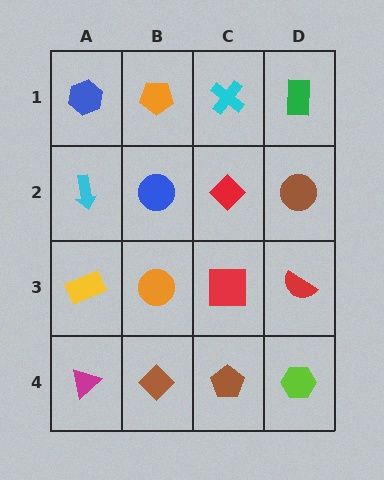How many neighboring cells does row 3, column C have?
4.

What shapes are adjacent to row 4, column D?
A red semicircle (row 3, column D), a brown pentagon (row 4, column C).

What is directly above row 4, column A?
A yellow rectangle.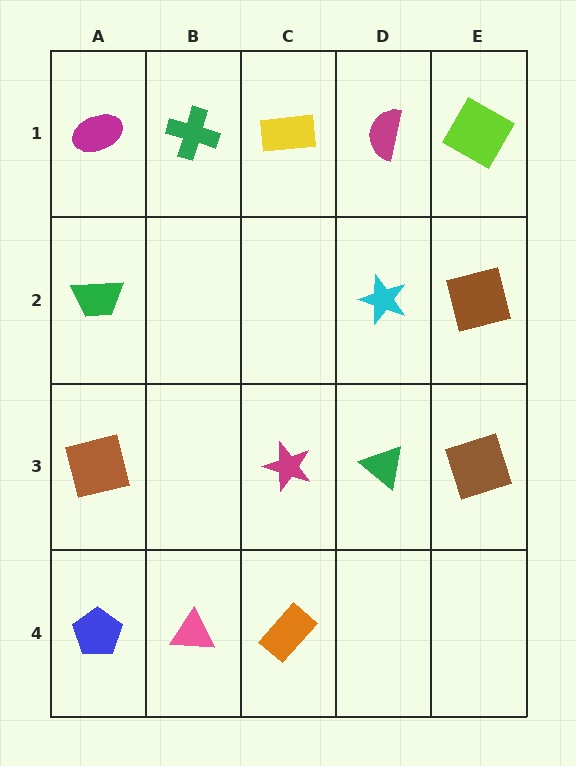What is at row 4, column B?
A pink triangle.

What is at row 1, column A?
A magenta ellipse.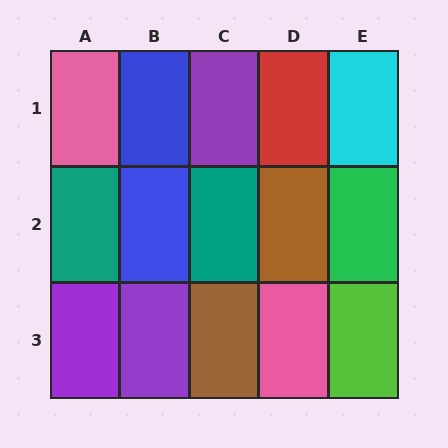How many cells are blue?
2 cells are blue.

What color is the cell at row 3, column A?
Purple.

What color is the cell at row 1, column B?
Blue.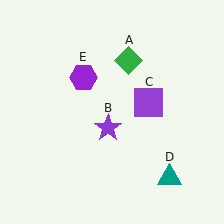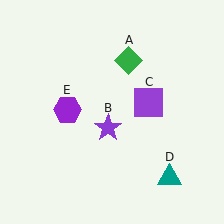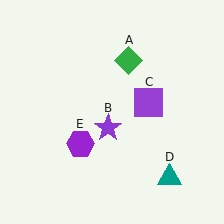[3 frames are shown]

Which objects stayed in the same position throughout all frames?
Green diamond (object A) and purple star (object B) and purple square (object C) and teal triangle (object D) remained stationary.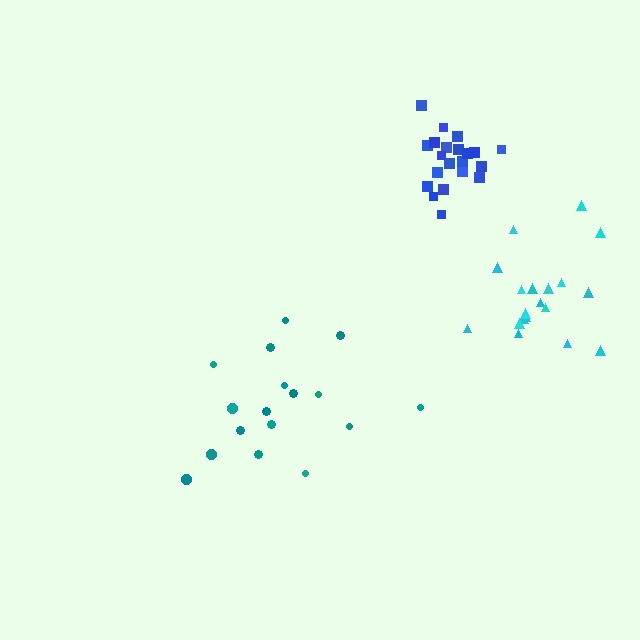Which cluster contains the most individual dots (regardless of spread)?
Blue (21).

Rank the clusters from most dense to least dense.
blue, teal, cyan.